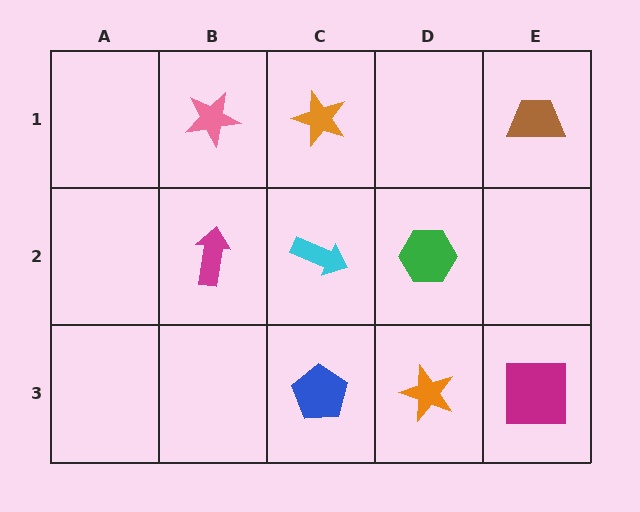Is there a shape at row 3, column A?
No, that cell is empty.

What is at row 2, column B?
A magenta arrow.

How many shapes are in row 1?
3 shapes.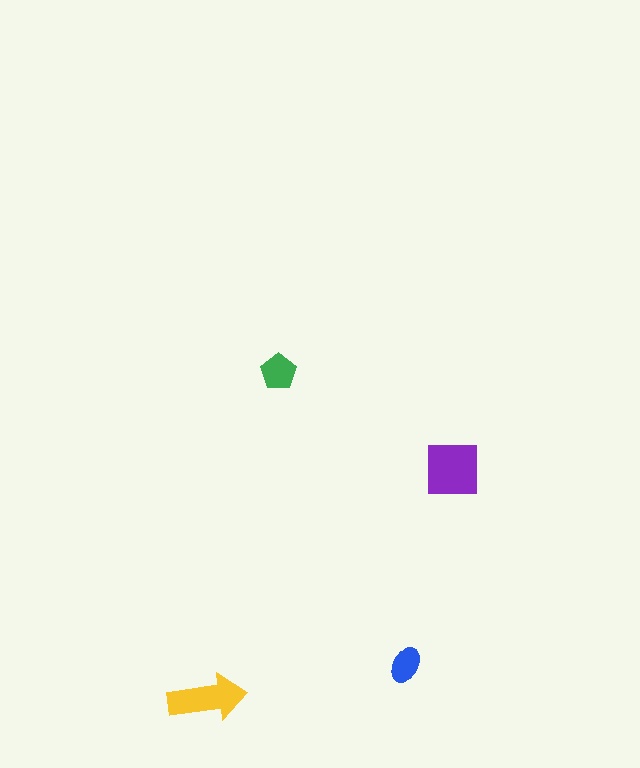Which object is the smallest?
The blue ellipse.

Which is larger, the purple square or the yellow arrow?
The purple square.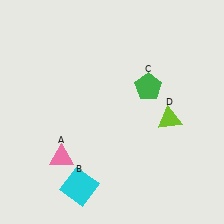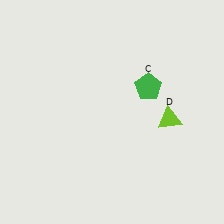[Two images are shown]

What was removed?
The cyan square (B), the pink triangle (A) were removed in Image 2.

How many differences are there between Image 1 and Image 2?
There are 2 differences between the two images.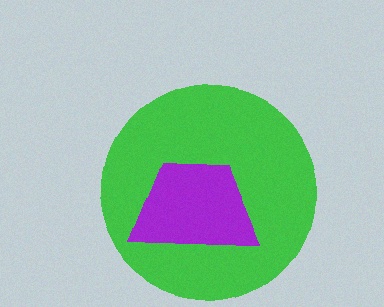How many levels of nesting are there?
2.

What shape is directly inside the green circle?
The purple trapezoid.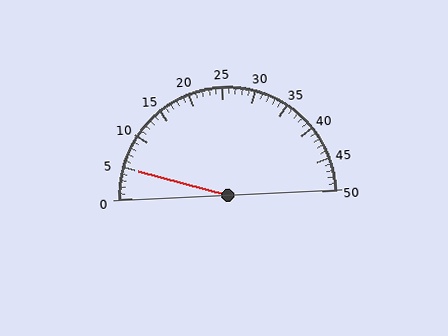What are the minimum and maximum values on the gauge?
The gauge ranges from 0 to 50.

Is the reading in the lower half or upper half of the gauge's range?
The reading is in the lower half of the range (0 to 50).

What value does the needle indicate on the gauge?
The needle indicates approximately 5.